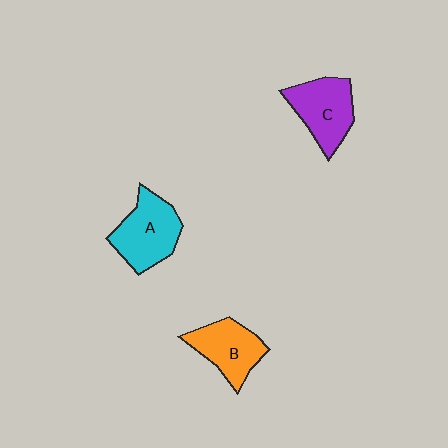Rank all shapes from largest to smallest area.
From largest to smallest: A (cyan), C (purple), B (orange).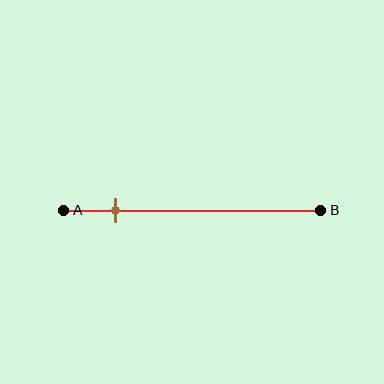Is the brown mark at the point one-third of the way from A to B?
No, the mark is at about 20% from A, not at the 33% one-third point.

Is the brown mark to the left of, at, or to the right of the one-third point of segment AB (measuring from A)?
The brown mark is to the left of the one-third point of segment AB.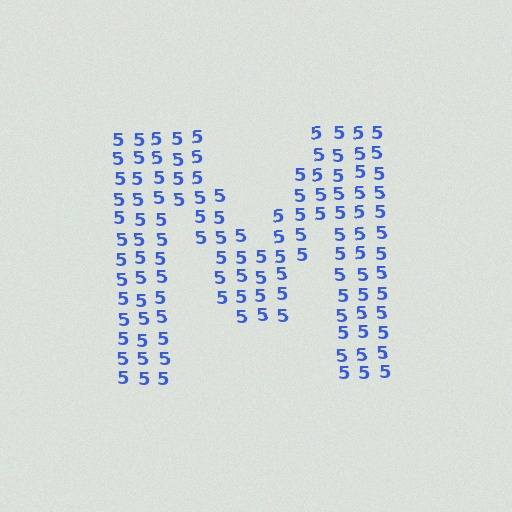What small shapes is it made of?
It is made of small digit 5's.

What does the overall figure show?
The overall figure shows the letter M.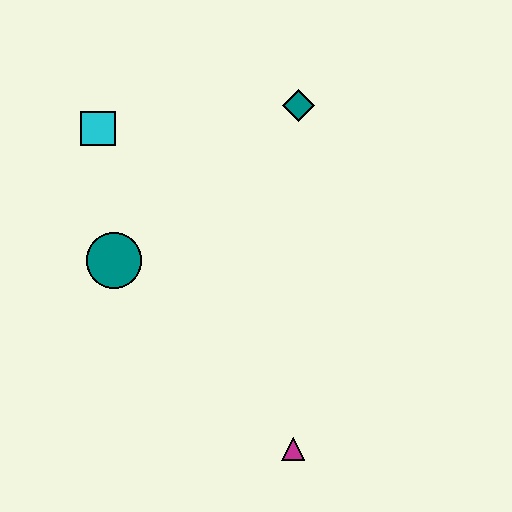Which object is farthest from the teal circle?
The magenta triangle is farthest from the teal circle.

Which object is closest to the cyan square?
The teal circle is closest to the cyan square.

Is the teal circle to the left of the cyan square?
No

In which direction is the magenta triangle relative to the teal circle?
The magenta triangle is below the teal circle.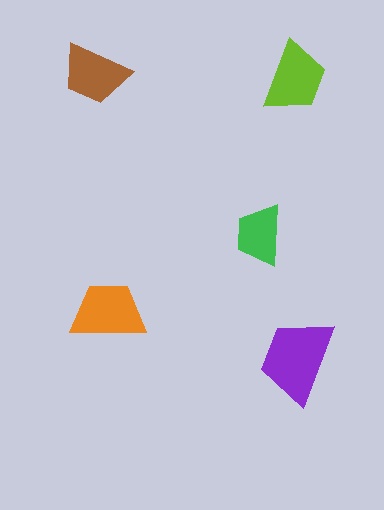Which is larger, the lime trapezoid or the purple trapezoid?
The purple one.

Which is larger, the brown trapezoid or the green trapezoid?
The brown one.